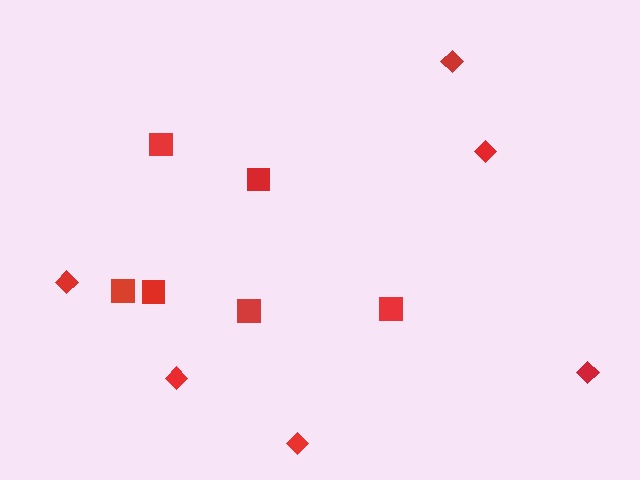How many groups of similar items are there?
There are 2 groups: one group of diamonds (6) and one group of squares (6).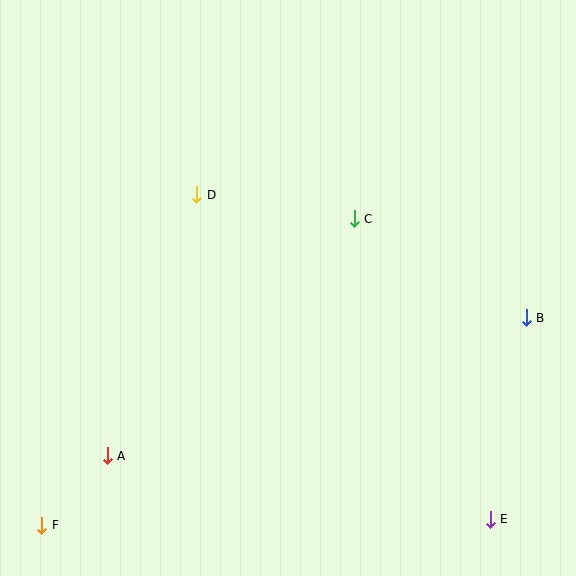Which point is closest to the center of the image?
Point C at (354, 219) is closest to the center.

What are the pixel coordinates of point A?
Point A is at (107, 456).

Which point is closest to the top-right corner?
Point C is closest to the top-right corner.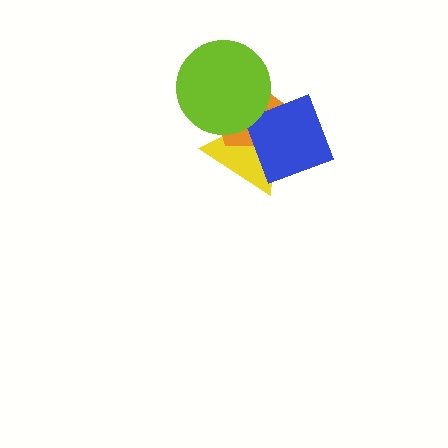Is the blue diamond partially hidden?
Yes, it is partially covered by another shape.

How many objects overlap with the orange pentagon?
3 objects overlap with the orange pentagon.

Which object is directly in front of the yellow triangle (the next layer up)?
The orange pentagon is directly in front of the yellow triangle.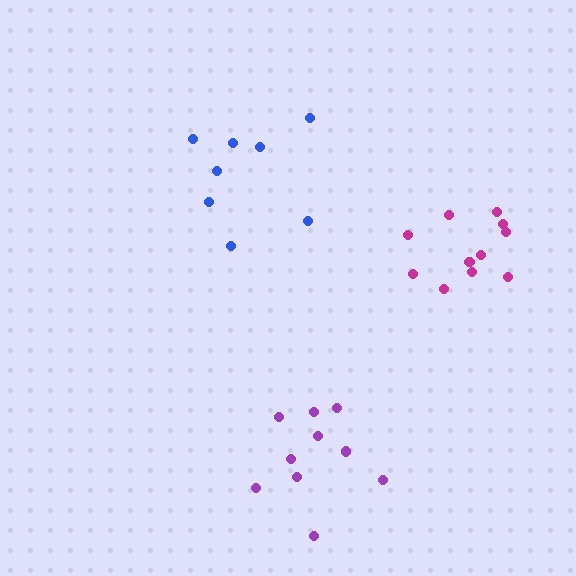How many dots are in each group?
Group 1: 11 dots, Group 2: 8 dots, Group 3: 10 dots (29 total).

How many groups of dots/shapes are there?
There are 3 groups.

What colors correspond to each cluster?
The clusters are colored: magenta, blue, purple.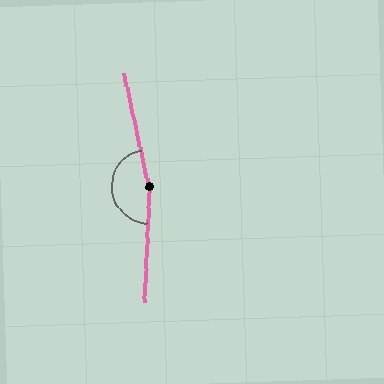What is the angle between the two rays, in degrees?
Approximately 166 degrees.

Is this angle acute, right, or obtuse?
It is obtuse.